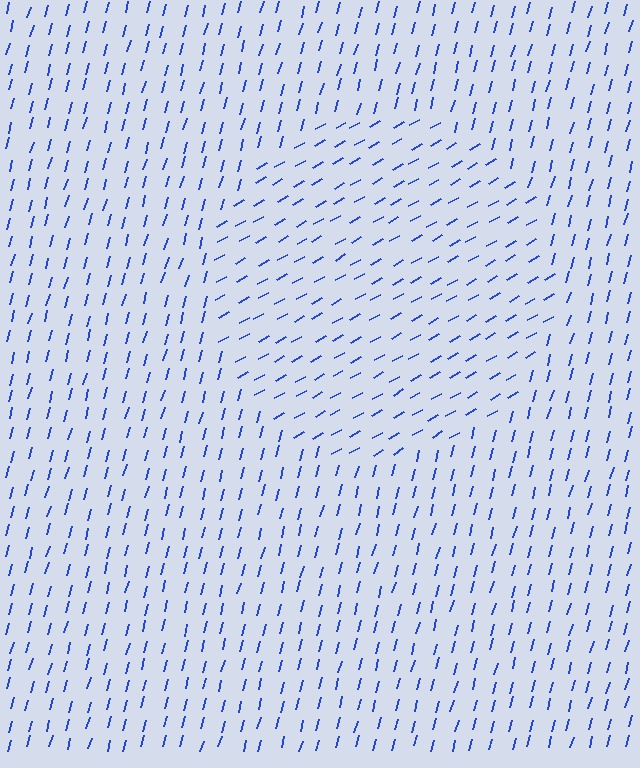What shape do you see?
I see a circle.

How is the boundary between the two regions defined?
The boundary is defined purely by a change in line orientation (approximately 45 degrees difference). All lines are the same color and thickness.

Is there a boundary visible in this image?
Yes, there is a texture boundary formed by a change in line orientation.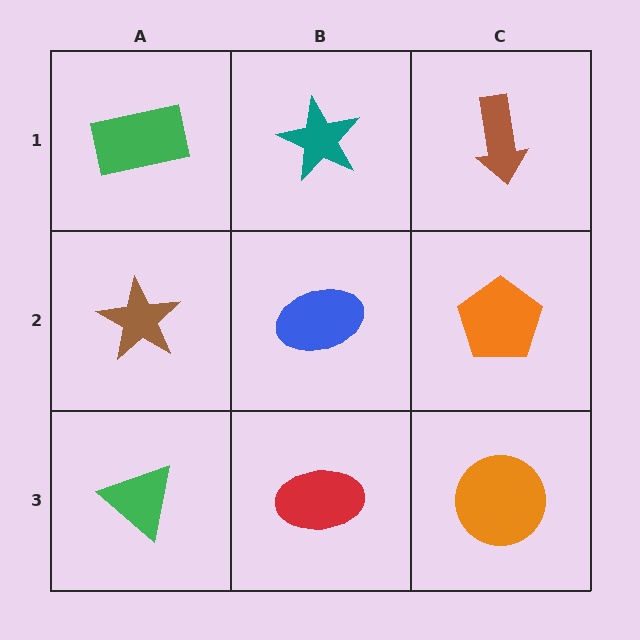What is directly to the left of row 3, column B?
A green triangle.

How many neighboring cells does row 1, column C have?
2.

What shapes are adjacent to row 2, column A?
A green rectangle (row 1, column A), a green triangle (row 3, column A), a blue ellipse (row 2, column B).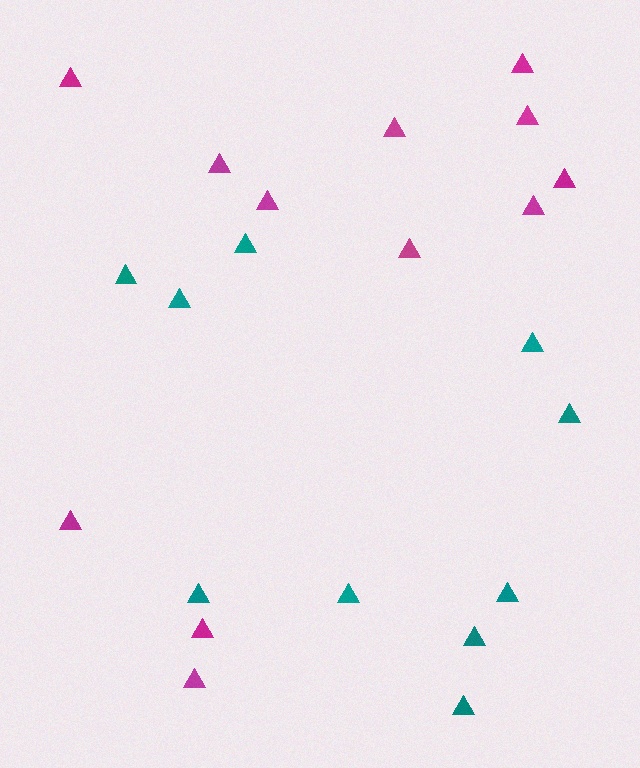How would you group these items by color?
There are 2 groups: one group of teal triangles (10) and one group of magenta triangles (12).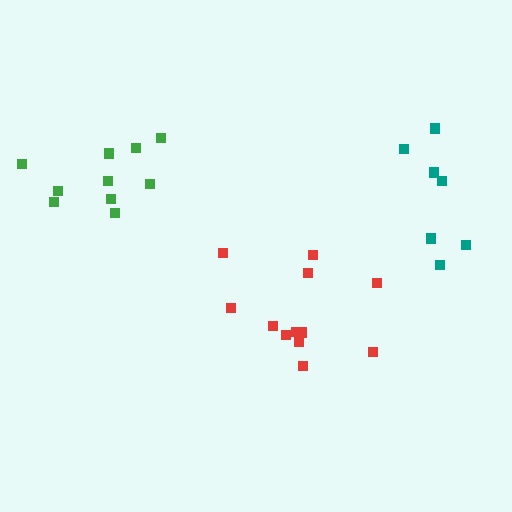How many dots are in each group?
Group 1: 7 dots, Group 2: 12 dots, Group 3: 10 dots (29 total).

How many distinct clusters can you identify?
There are 3 distinct clusters.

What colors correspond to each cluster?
The clusters are colored: teal, red, green.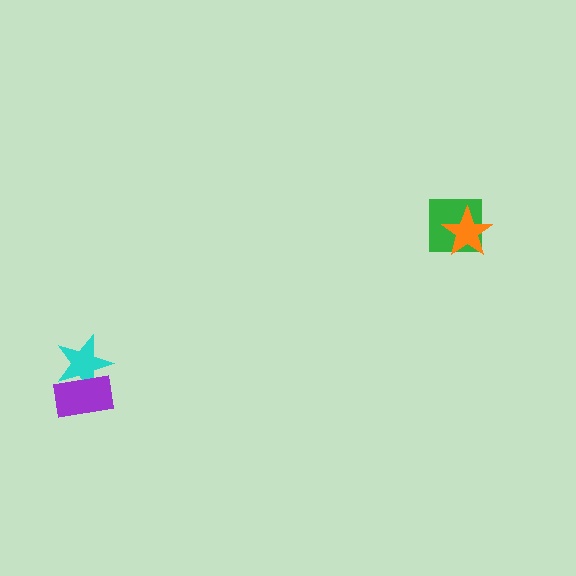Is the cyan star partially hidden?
Yes, it is partially covered by another shape.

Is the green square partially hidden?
Yes, it is partially covered by another shape.